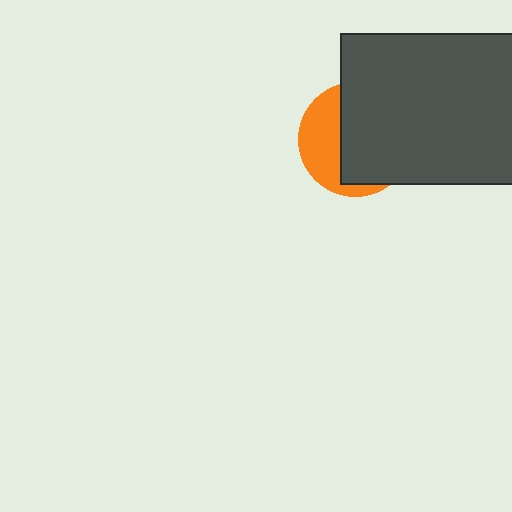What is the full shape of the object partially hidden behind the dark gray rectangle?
The partially hidden object is an orange circle.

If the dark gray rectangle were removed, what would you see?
You would see the complete orange circle.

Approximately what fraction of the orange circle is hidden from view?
Roughly 63% of the orange circle is hidden behind the dark gray rectangle.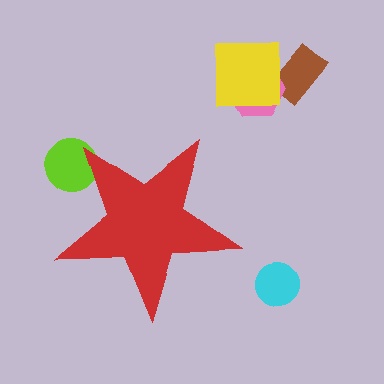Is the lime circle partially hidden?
Yes, the lime circle is partially hidden behind the red star.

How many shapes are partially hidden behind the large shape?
1 shape is partially hidden.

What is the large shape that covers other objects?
A red star.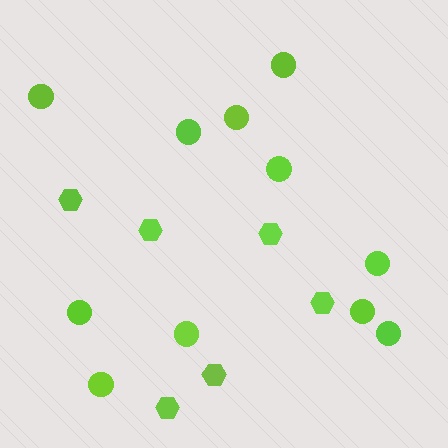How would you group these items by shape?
There are 2 groups: one group of hexagons (6) and one group of circles (11).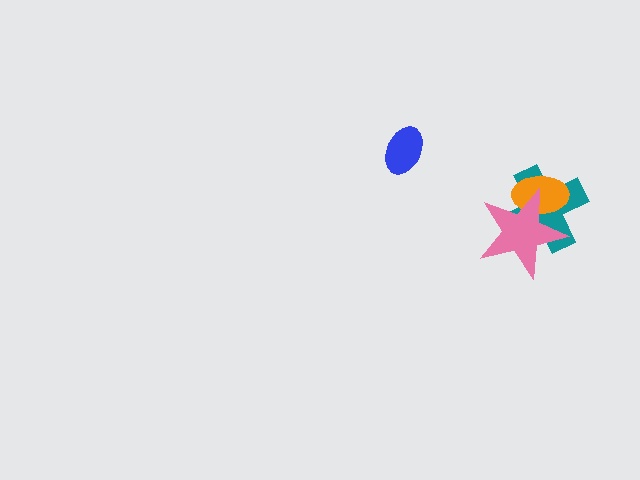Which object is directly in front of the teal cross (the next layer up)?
The orange ellipse is directly in front of the teal cross.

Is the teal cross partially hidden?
Yes, it is partially covered by another shape.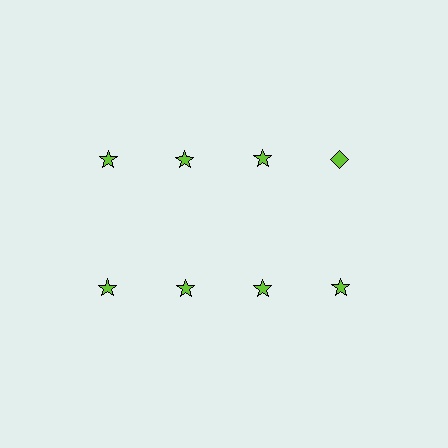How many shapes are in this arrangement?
There are 8 shapes arranged in a grid pattern.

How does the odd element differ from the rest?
It has a different shape: diamond instead of star.